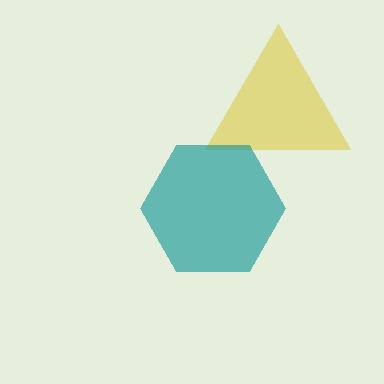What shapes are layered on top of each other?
The layered shapes are: a yellow triangle, a teal hexagon.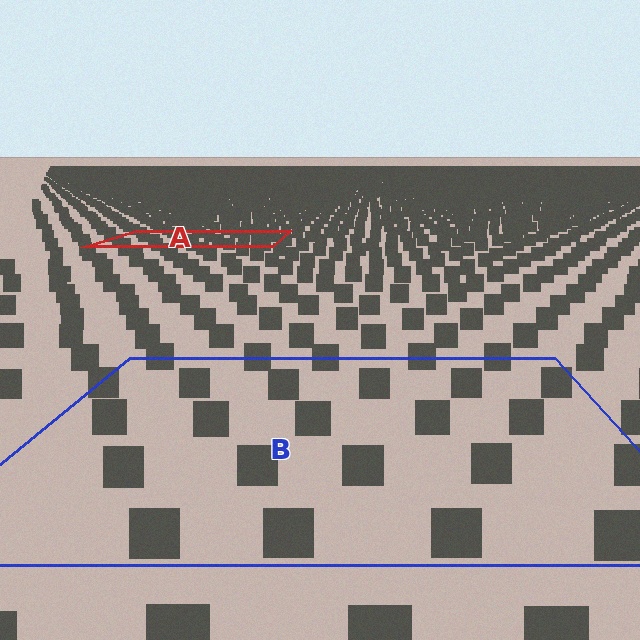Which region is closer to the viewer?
Region B is closer. The texture elements there are larger and more spread out.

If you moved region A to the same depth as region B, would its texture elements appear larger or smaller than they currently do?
They would appear larger. At a closer depth, the same texture elements are projected at a bigger on-screen size.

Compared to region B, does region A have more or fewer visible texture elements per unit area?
Region A has more texture elements per unit area — they are packed more densely because it is farther away.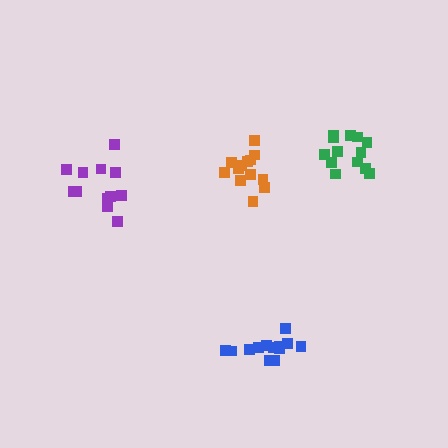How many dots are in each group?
Group 1: 13 dots, Group 2: 12 dots, Group 3: 13 dots, Group 4: 13 dots (51 total).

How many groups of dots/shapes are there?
There are 4 groups.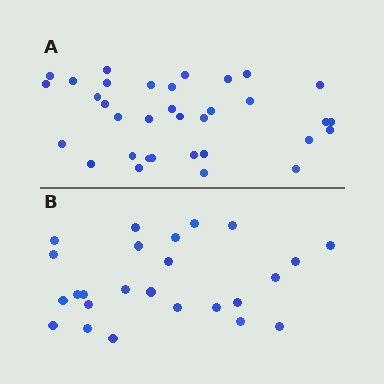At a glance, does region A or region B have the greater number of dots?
Region A (the top region) has more dots.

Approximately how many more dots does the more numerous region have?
Region A has roughly 8 or so more dots than region B.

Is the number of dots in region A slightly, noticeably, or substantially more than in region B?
Region A has noticeably more, but not dramatically so. The ratio is roughly 1.4 to 1.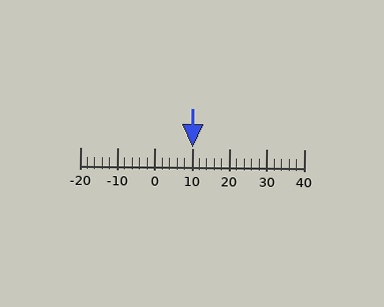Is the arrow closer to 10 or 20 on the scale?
The arrow is closer to 10.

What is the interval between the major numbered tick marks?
The major tick marks are spaced 10 units apart.